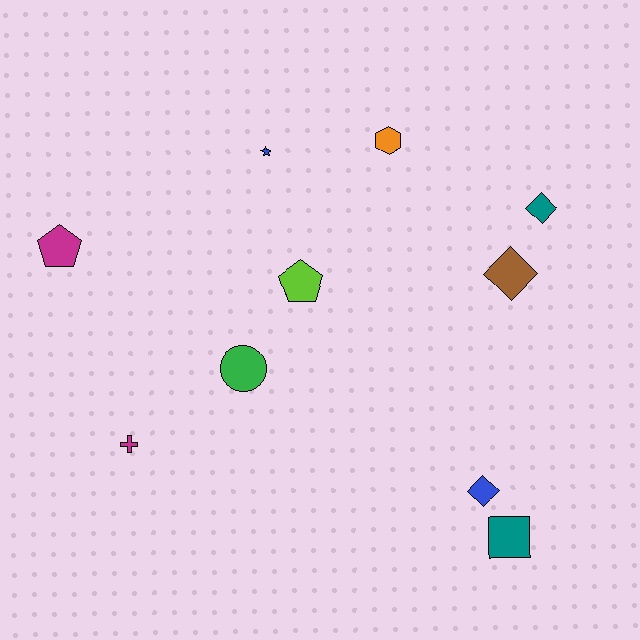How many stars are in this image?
There is 1 star.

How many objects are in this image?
There are 10 objects.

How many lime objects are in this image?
There is 1 lime object.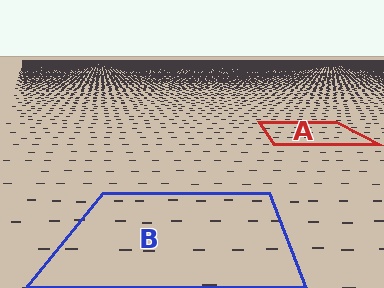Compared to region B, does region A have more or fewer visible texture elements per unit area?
Region A has more texture elements per unit area — they are packed more densely because it is farther away.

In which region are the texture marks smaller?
The texture marks are smaller in region A, because it is farther away.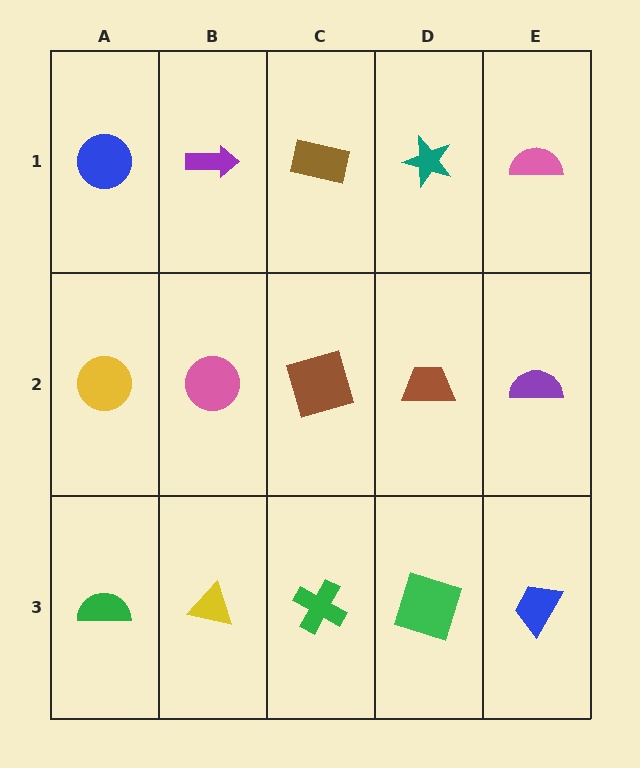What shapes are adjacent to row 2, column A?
A blue circle (row 1, column A), a green semicircle (row 3, column A), a pink circle (row 2, column B).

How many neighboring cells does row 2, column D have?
4.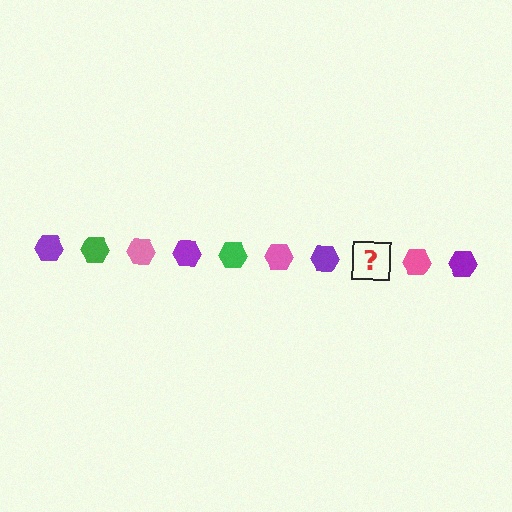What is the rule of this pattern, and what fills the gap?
The rule is that the pattern cycles through purple, green, pink hexagons. The gap should be filled with a green hexagon.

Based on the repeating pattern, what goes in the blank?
The blank should be a green hexagon.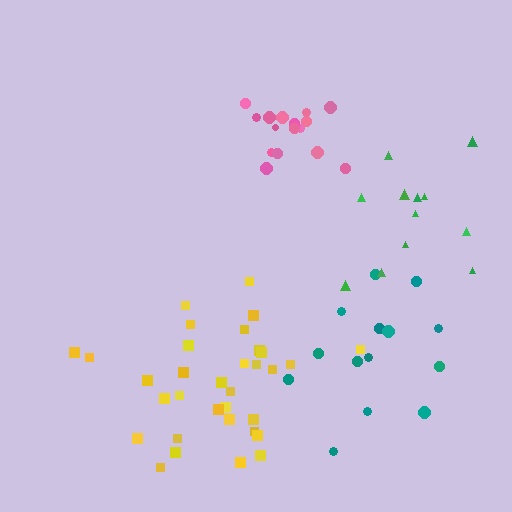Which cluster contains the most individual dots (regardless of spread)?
Yellow (33).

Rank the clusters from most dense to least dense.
pink, yellow, teal, green.